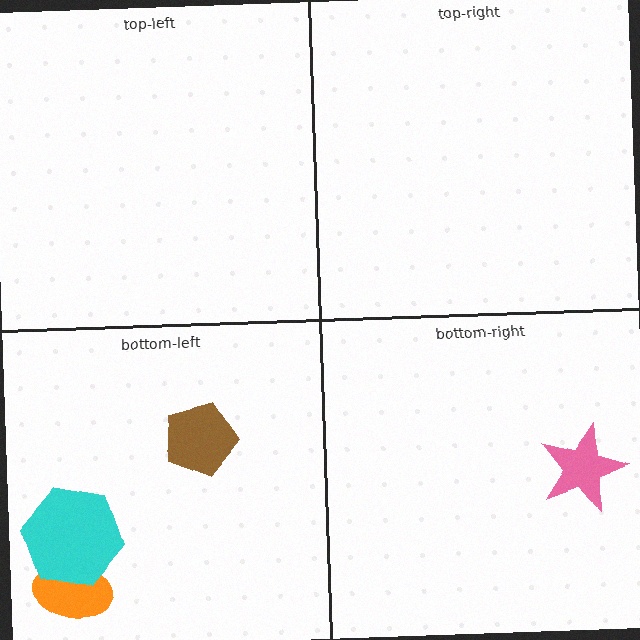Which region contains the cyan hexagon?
The bottom-left region.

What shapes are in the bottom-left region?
The orange ellipse, the cyan hexagon, the brown pentagon.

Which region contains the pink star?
The bottom-right region.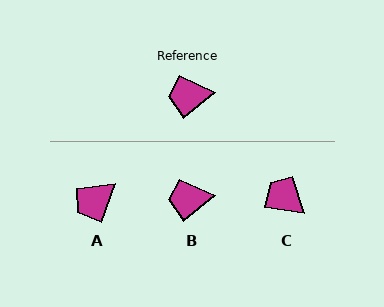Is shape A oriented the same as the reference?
No, it is off by about 33 degrees.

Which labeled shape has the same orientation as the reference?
B.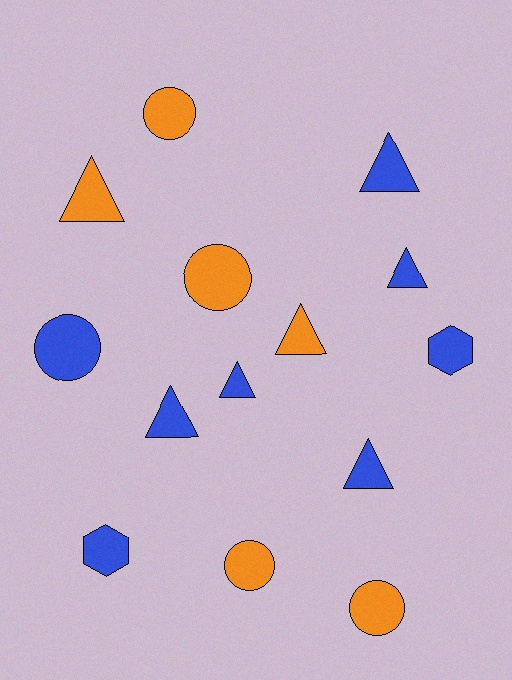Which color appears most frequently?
Blue, with 8 objects.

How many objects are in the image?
There are 14 objects.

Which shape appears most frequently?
Triangle, with 7 objects.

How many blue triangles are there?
There are 5 blue triangles.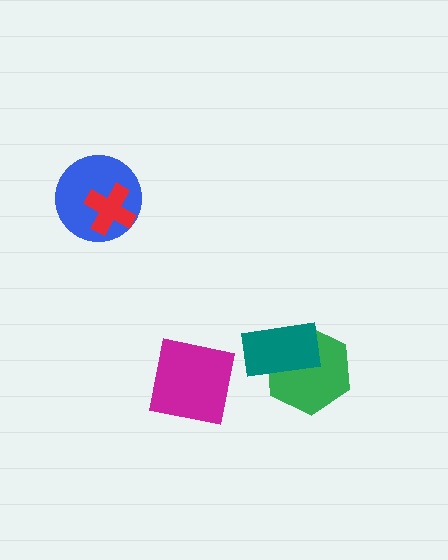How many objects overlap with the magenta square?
0 objects overlap with the magenta square.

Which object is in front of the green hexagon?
The teal rectangle is in front of the green hexagon.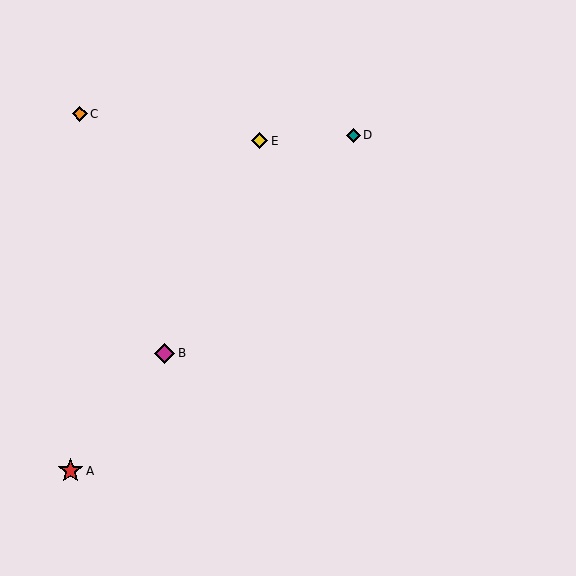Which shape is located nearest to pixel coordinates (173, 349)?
The magenta diamond (labeled B) at (165, 353) is nearest to that location.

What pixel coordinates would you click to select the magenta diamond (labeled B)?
Click at (165, 353) to select the magenta diamond B.